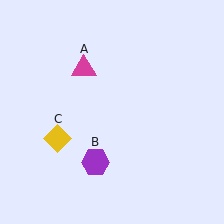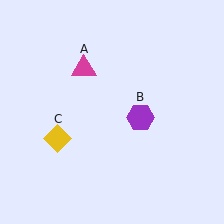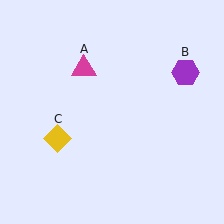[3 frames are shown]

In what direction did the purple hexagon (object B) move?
The purple hexagon (object B) moved up and to the right.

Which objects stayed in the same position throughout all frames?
Magenta triangle (object A) and yellow diamond (object C) remained stationary.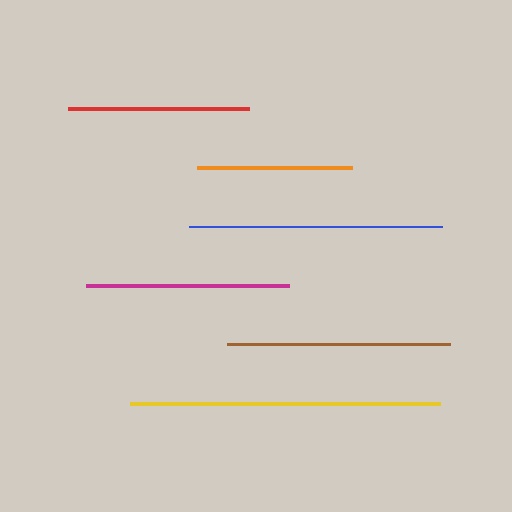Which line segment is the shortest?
The orange line is the shortest at approximately 154 pixels.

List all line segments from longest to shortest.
From longest to shortest: yellow, blue, brown, magenta, red, orange.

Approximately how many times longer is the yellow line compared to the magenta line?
The yellow line is approximately 1.5 times the length of the magenta line.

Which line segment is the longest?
The yellow line is the longest at approximately 310 pixels.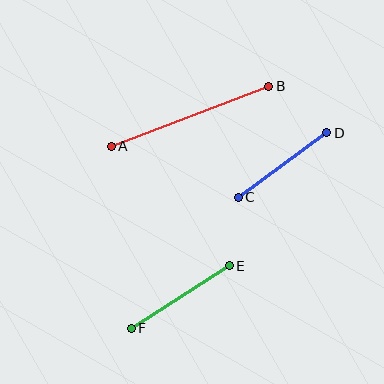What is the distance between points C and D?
The distance is approximately 110 pixels.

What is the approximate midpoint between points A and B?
The midpoint is at approximately (190, 116) pixels.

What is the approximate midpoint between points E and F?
The midpoint is at approximately (180, 297) pixels.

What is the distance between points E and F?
The distance is approximately 116 pixels.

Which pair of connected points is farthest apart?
Points A and B are farthest apart.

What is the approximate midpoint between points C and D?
The midpoint is at approximately (283, 165) pixels.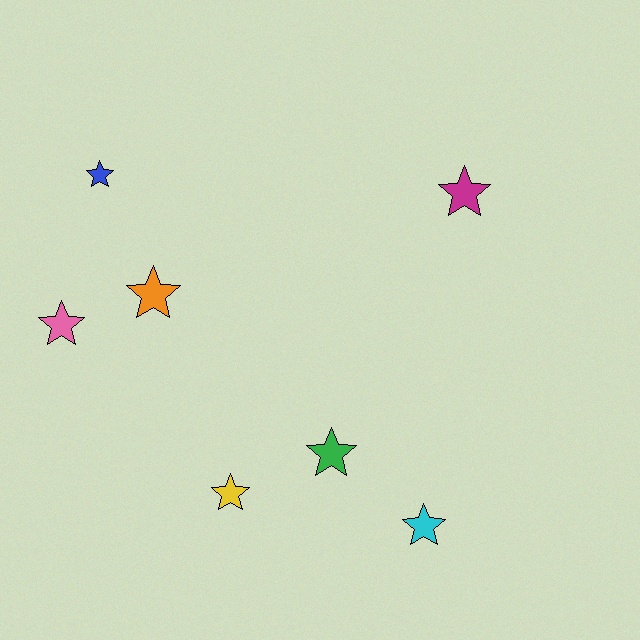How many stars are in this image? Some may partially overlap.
There are 7 stars.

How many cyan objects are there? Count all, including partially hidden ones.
There is 1 cyan object.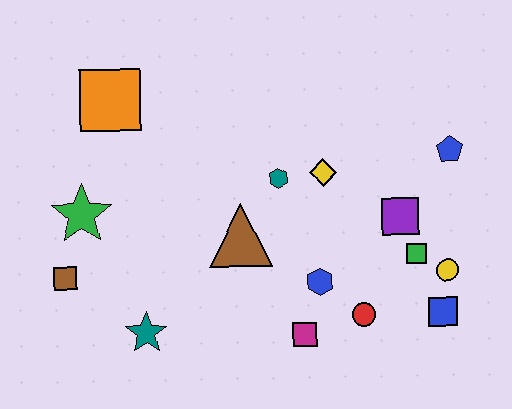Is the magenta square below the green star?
Yes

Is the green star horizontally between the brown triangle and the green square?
No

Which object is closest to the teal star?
The brown square is closest to the teal star.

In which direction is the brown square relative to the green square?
The brown square is to the left of the green square.